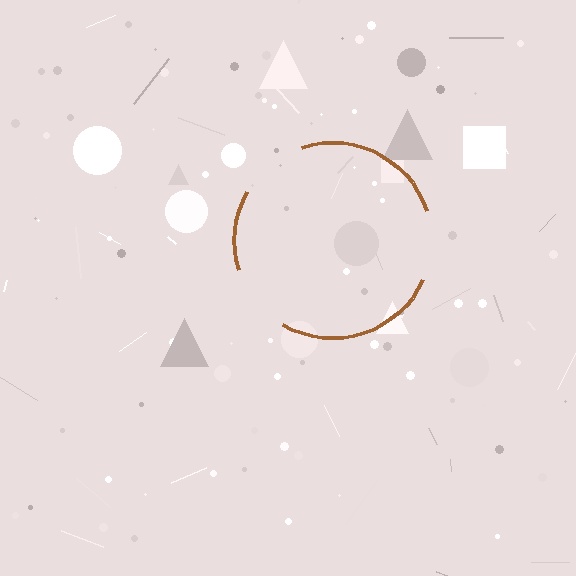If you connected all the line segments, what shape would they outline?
They would outline a circle.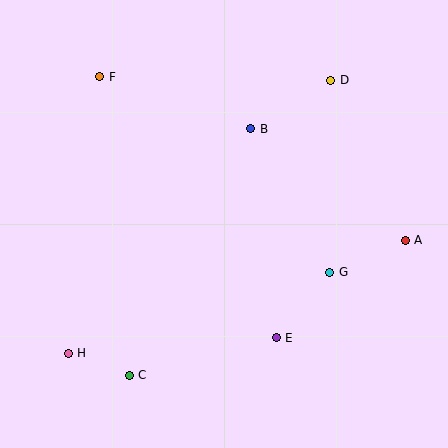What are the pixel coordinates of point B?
Point B is at (251, 129).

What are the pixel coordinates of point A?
Point A is at (405, 240).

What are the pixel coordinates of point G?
Point G is at (330, 272).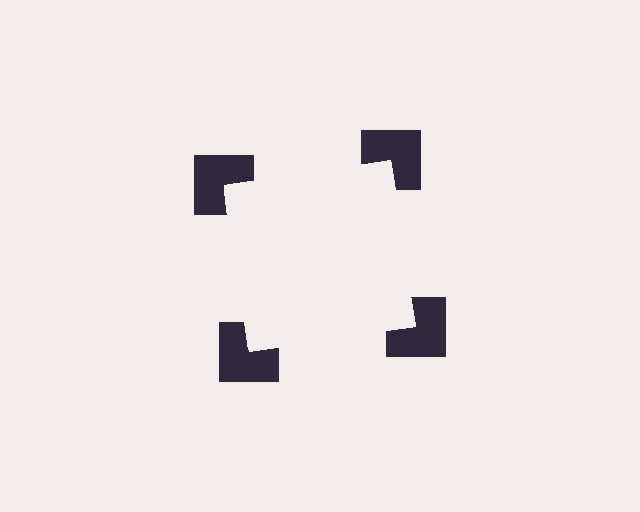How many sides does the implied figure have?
4 sides.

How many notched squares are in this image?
There are 4 — one at each vertex of the illusory square.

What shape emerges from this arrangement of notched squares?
An illusory square — its edges are inferred from the aligned wedge cuts in the notched squares, not physically drawn.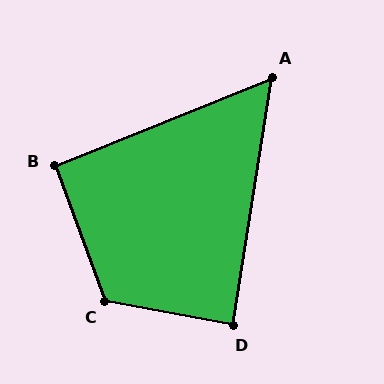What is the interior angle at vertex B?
Approximately 92 degrees (approximately right).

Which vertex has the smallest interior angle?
A, at approximately 59 degrees.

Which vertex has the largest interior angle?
C, at approximately 121 degrees.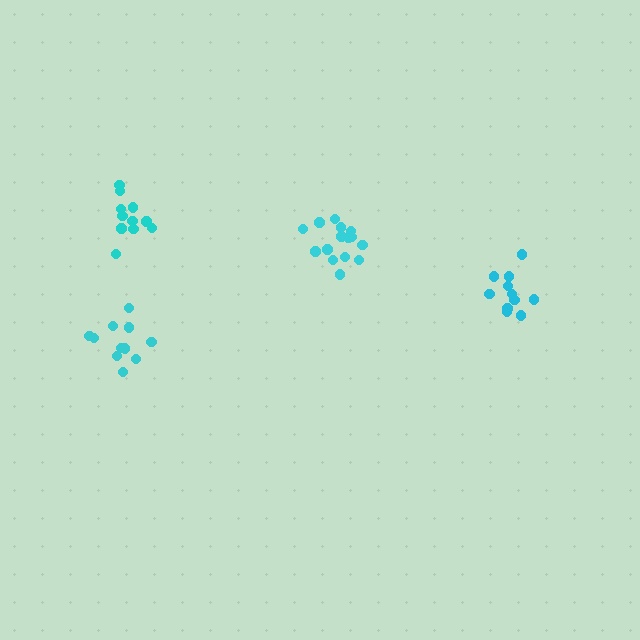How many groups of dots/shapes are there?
There are 4 groups.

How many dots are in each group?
Group 1: 15 dots, Group 2: 11 dots, Group 3: 11 dots, Group 4: 11 dots (48 total).